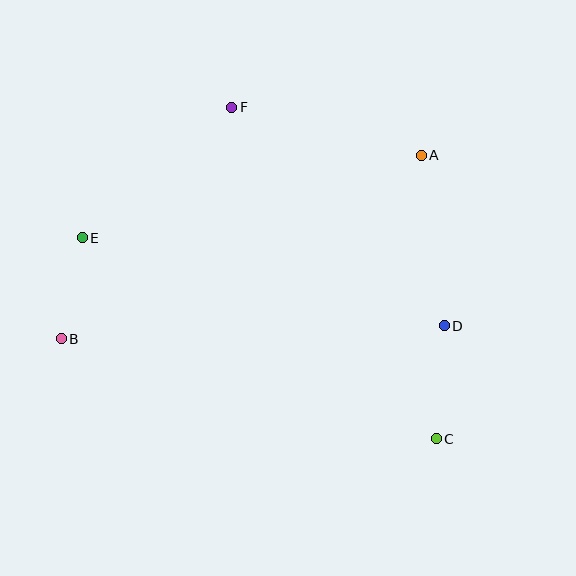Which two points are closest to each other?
Points B and E are closest to each other.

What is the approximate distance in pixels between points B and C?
The distance between B and C is approximately 388 pixels.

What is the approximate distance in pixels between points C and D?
The distance between C and D is approximately 113 pixels.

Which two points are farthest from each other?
Points C and E are farthest from each other.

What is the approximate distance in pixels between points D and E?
The distance between D and E is approximately 373 pixels.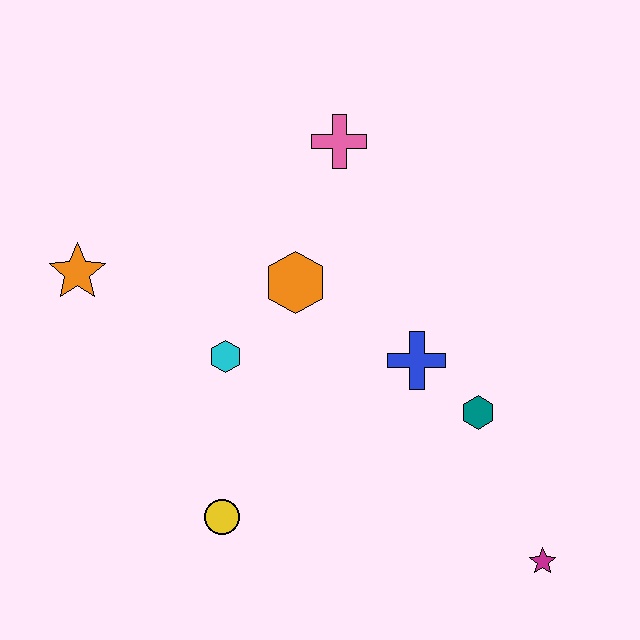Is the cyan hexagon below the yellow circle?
No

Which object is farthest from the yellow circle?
The pink cross is farthest from the yellow circle.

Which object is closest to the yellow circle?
The cyan hexagon is closest to the yellow circle.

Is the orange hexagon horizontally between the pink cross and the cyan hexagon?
Yes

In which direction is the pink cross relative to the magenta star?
The pink cross is above the magenta star.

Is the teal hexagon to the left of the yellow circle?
No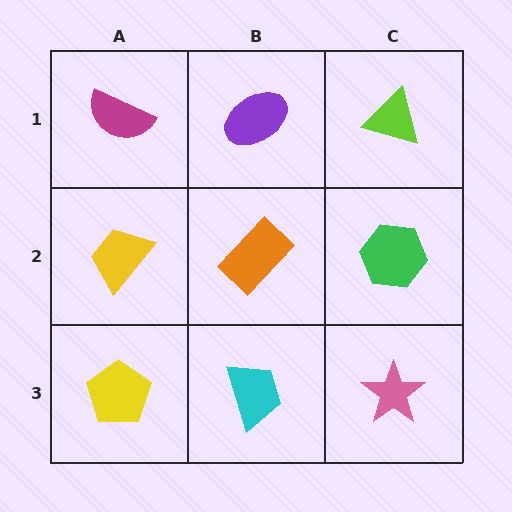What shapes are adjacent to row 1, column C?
A green hexagon (row 2, column C), a purple ellipse (row 1, column B).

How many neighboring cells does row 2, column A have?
3.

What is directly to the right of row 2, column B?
A green hexagon.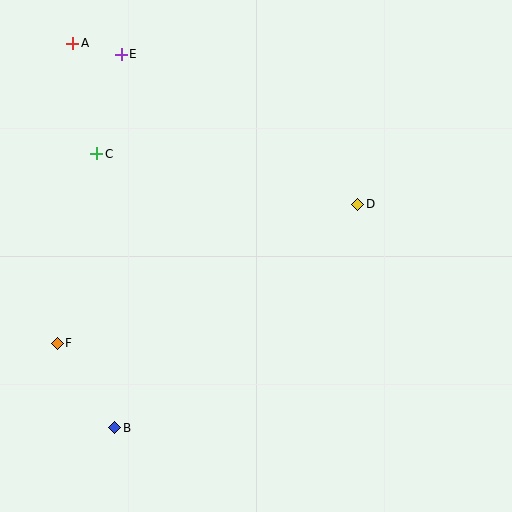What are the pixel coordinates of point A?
Point A is at (73, 43).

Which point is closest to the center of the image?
Point D at (358, 204) is closest to the center.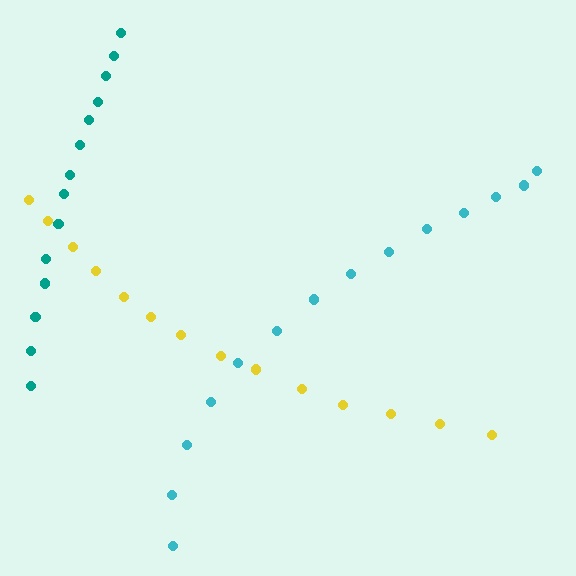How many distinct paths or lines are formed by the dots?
There are 3 distinct paths.